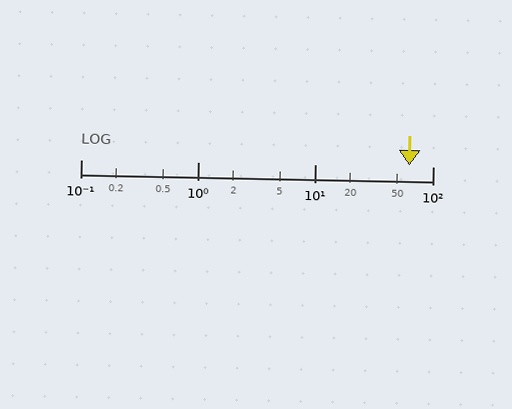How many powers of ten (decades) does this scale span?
The scale spans 3 decades, from 0.1 to 100.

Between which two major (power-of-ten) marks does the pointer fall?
The pointer is between 10 and 100.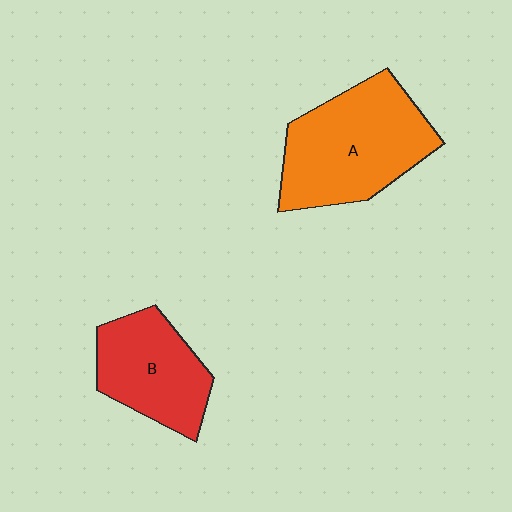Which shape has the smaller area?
Shape B (red).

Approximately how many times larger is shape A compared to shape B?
Approximately 1.4 times.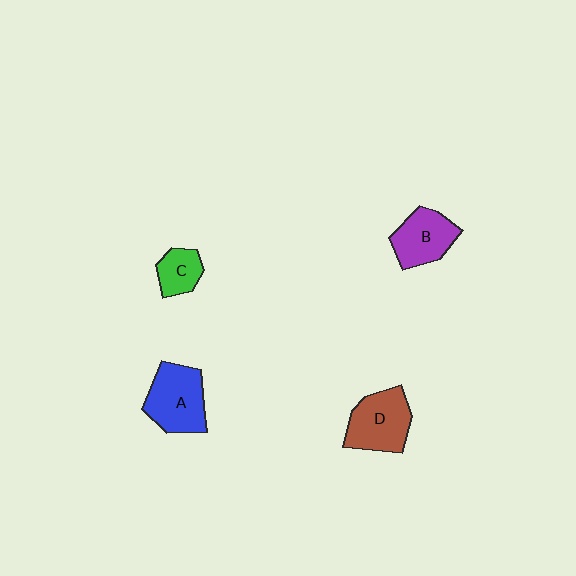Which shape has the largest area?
Shape A (blue).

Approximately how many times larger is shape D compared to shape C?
Approximately 1.9 times.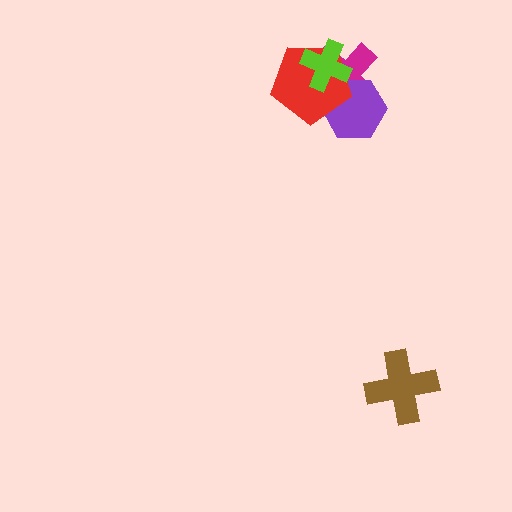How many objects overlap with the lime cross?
3 objects overlap with the lime cross.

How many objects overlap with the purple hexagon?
3 objects overlap with the purple hexagon.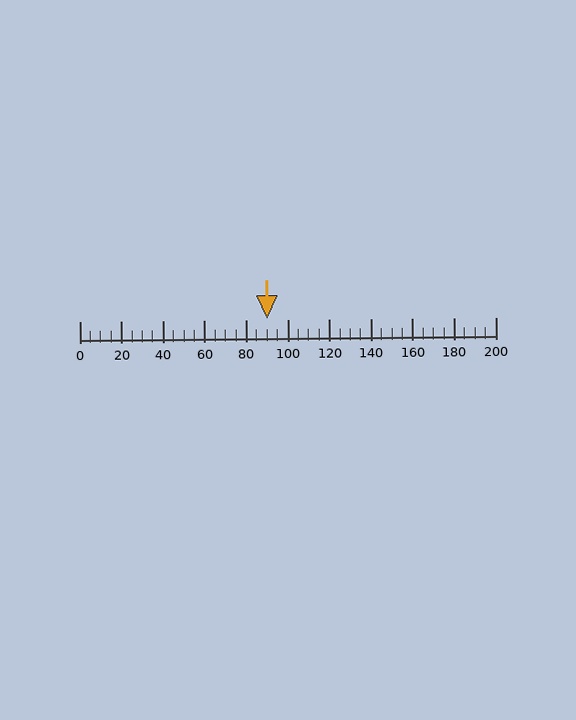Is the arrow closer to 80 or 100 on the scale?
The arrow is closer to 100.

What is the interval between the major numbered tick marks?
The major tick marks are spaced 20 units apart.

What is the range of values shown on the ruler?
The ruler shows values from 0 to 200.